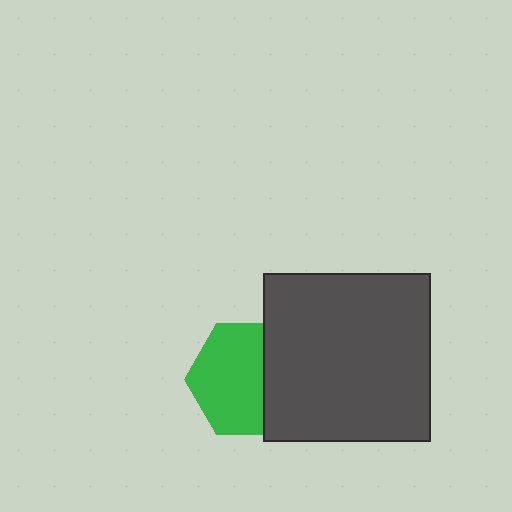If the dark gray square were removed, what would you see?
You would see the complete green hexagon.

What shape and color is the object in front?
The object in front is a dark gray square.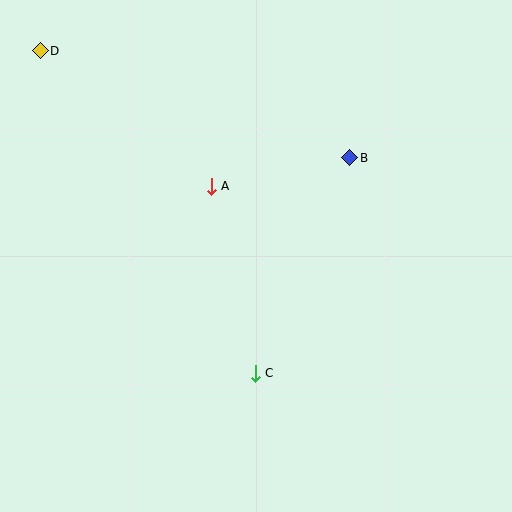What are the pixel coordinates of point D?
Point D is at (40, 51).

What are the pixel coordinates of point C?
Point C is at (255, 373).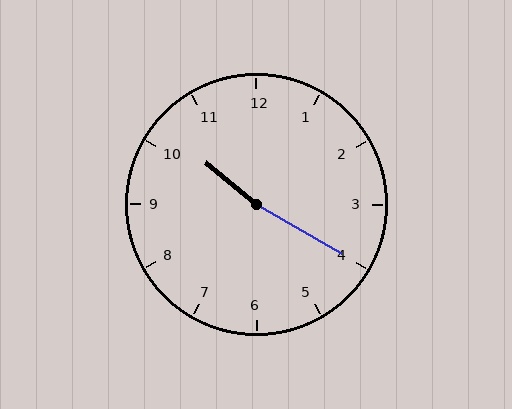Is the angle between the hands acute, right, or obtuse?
It is obtuse.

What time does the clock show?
10:20.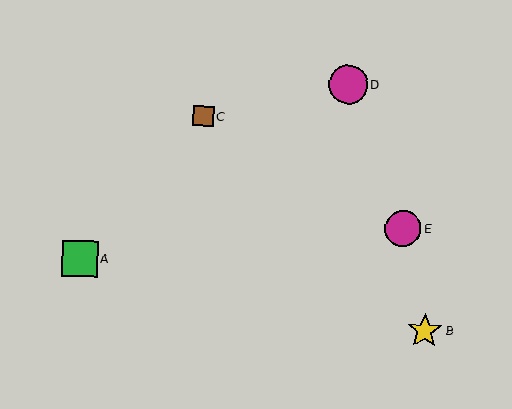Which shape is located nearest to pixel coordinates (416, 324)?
The yellow star (labeled B) at (425, 331) is nearest to that location.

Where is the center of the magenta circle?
The center of the magenta circle is at (403, 229).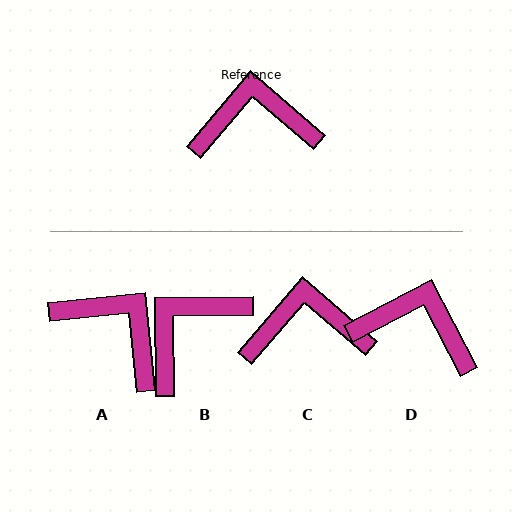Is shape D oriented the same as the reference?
No, it is off by about 22 degrees.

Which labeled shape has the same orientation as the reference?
C.